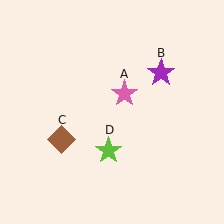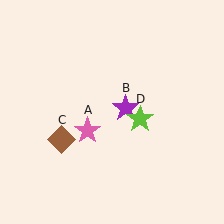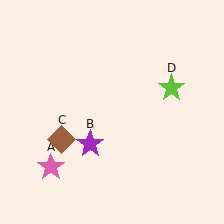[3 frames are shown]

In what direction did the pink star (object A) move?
The pink star (object A) moved down and to the left.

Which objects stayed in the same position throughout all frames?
Brown diamond (object C) remained stationary.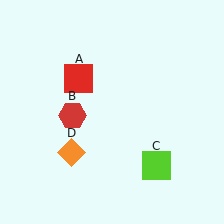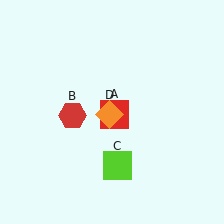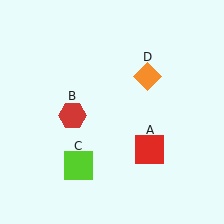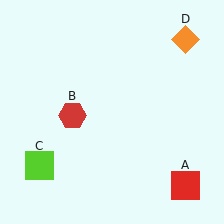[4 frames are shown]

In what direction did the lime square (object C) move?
The lime square (object C) moved left.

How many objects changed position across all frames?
3 objects changed position: red square (object A), lime square (object C), orange diamond (object D).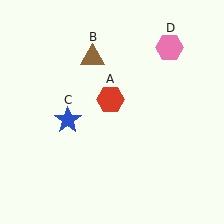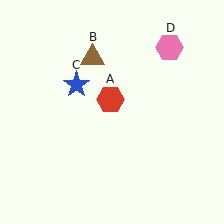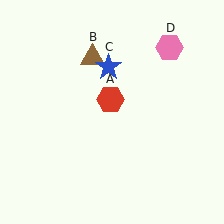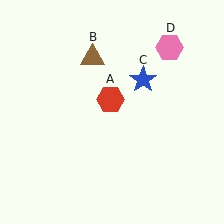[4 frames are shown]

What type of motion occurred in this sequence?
The blue star (object C) rotated clockwise around the center of the scene.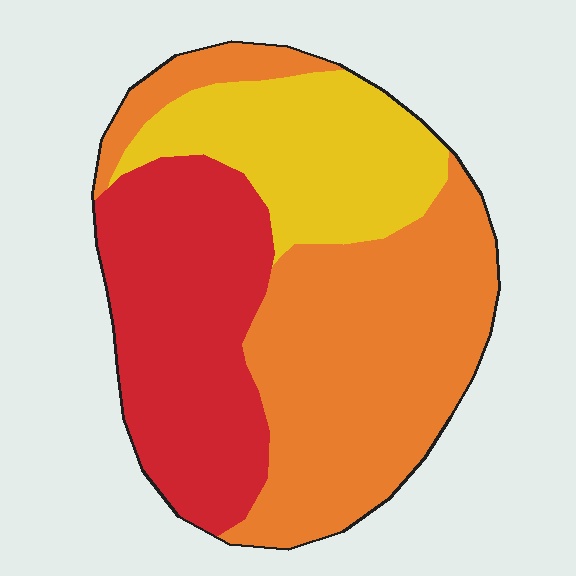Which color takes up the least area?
Yellow, at roughly 25%.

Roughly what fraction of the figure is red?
Red covers roughly 30% of the figure.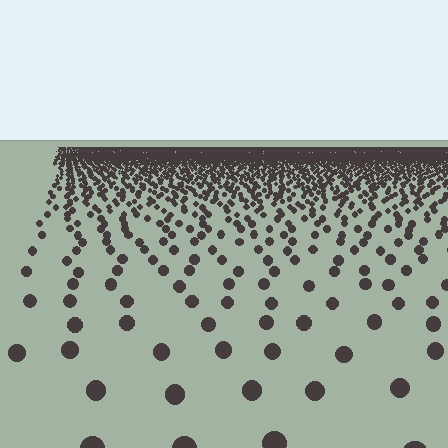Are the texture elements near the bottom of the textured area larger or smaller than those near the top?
Larger. Near the bottom, elements are closer to the viewer and appear at a bigger on-screen size.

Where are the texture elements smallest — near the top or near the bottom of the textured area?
Near the top.